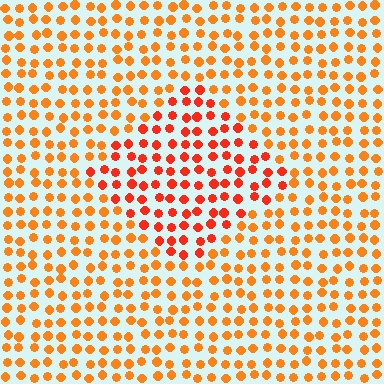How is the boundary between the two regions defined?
The boundary is defined purely by a slight shift in hue (about 24 degrees). Spacing, size, and orientation are identical on both sides.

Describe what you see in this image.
The image is filled with small orange elements in a uniform arrangement. A diamond-shaped region is visible where the elements are tinted to a slightly different hue, forming a subtle color boundary.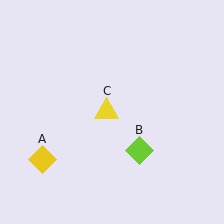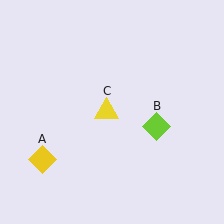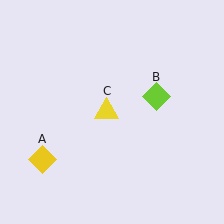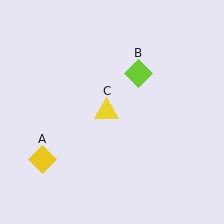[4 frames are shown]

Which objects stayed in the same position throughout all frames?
Yellow diamond (object A) and yellow triangle (object C) remained stationary.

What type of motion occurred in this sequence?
The lime diamond (object B) rotated counterclockwise around the center of the scene.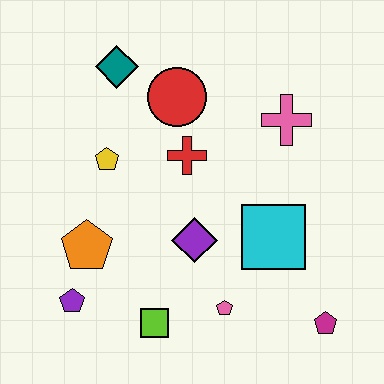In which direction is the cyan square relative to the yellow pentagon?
The cyan square is to the right of the yellow pentagon.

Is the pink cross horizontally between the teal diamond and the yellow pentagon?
No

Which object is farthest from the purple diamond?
The teal diamond is farthest from the purple diamond.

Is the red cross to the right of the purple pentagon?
Yes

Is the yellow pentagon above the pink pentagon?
Yes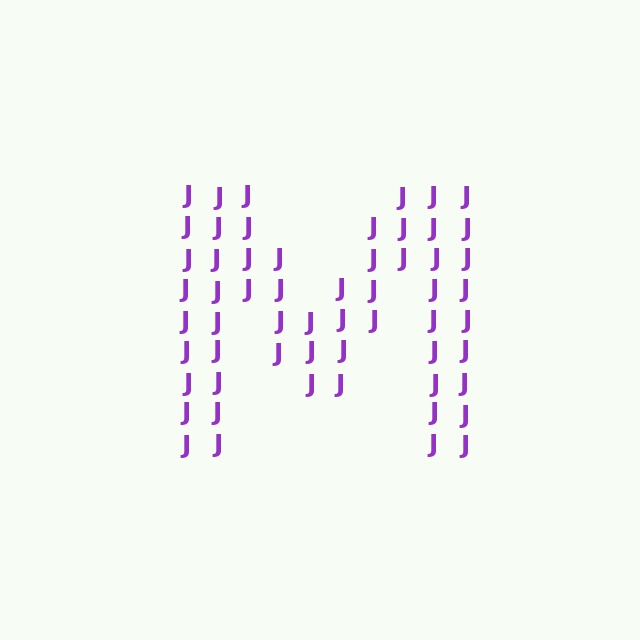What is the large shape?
The large shape is the letter M.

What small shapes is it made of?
It is made of small letter J's.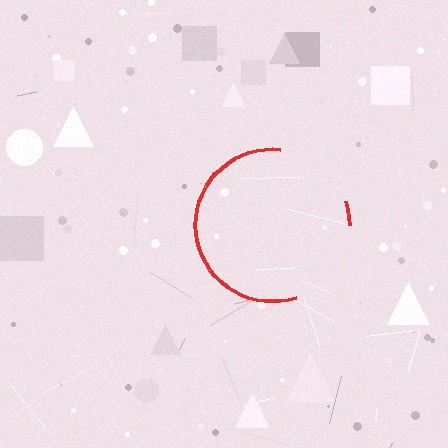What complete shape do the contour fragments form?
The contour fragments form a circle.